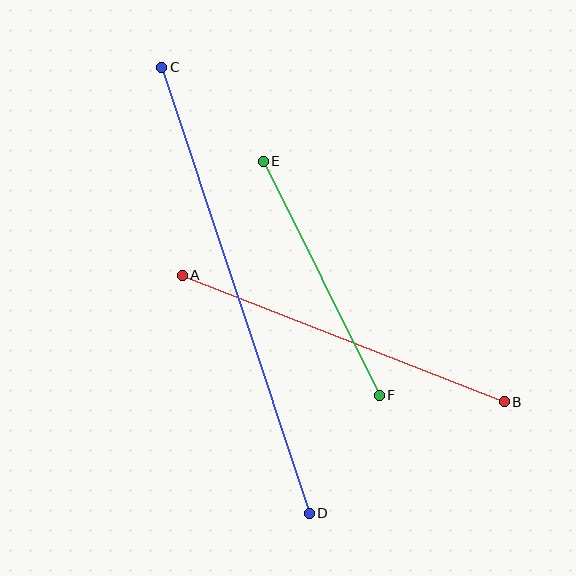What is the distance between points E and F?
The distance is approximately 261 pixels.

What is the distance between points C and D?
The distance is approximately 470 pixels.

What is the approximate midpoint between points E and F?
The midpoint is at approximately (321, 278) pixels.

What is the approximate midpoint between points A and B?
The midpoint is at approximately (343, 338) pixels.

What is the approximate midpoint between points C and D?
The midpoint is at approximately (236, 290) pixels.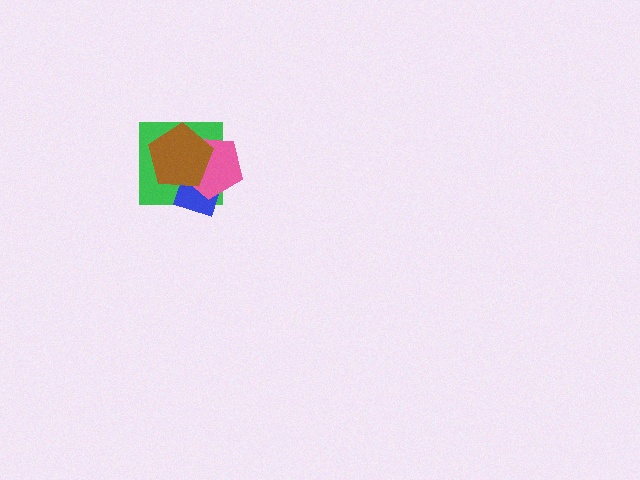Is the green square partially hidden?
Yes, it is partially covered by another shape.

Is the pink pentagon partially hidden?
Yes, it is partially covered by another shape.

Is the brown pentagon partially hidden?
No, no other shape covers it.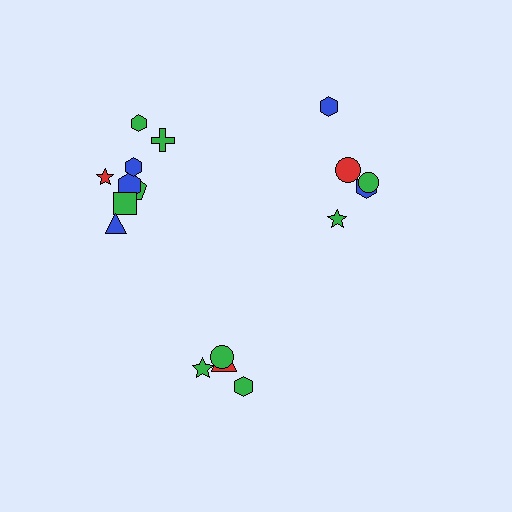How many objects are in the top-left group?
There are 8 objects.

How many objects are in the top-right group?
There are 5 objects.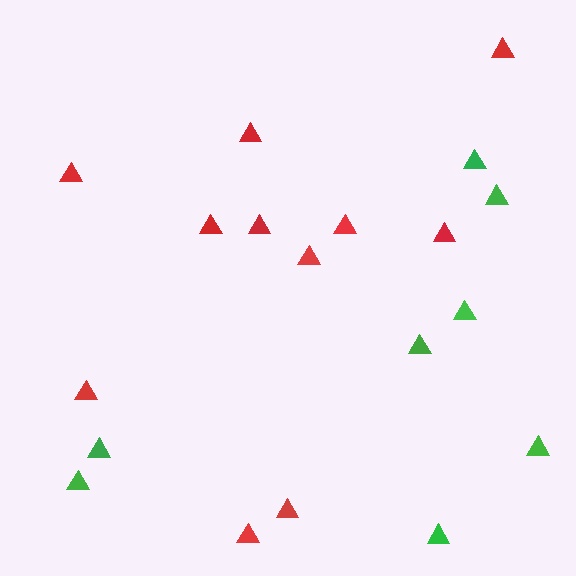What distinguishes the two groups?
There are 2 groups: one group of red triangles (11) and one group of green triangles (8).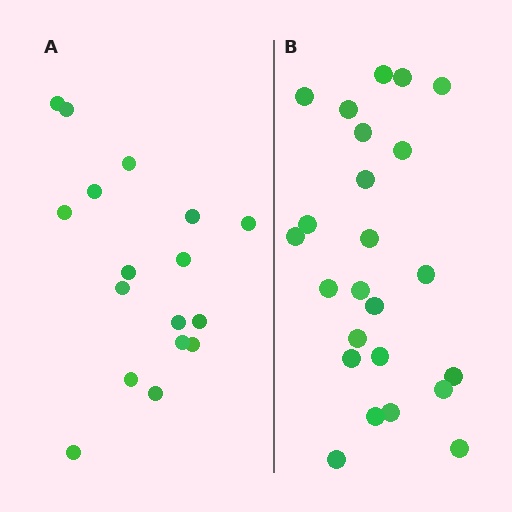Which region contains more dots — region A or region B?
Region B (the right region) has more dots.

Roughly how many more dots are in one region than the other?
Region B has roughly 8 or so more dots than region A.